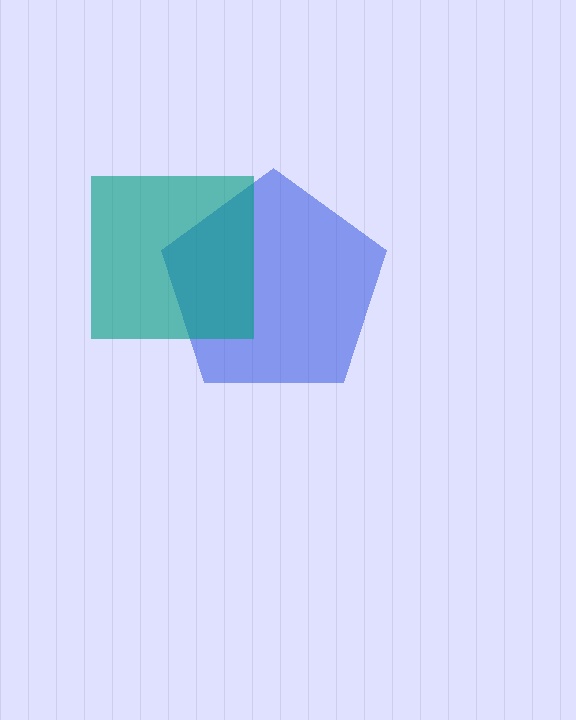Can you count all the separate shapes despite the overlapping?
Yes, there are 2 separate shapes.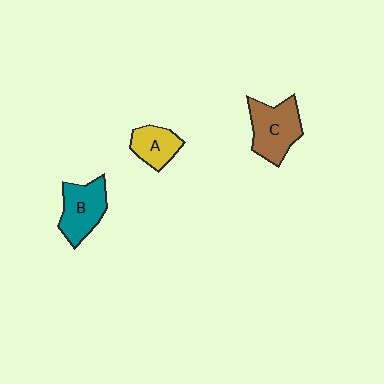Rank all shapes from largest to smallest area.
From largest to smallest: C (brown), B (teal), A (yellow).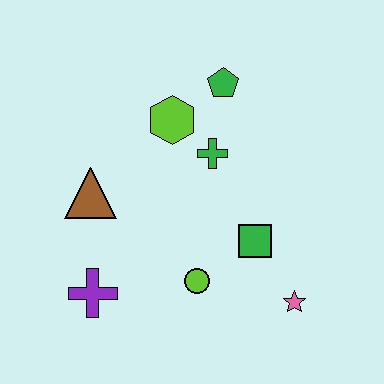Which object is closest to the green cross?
The lime hexagon is closest to the green cross.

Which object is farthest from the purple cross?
The green pentagon is farthest from the purple cross.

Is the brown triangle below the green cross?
Yes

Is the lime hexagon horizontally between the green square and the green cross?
No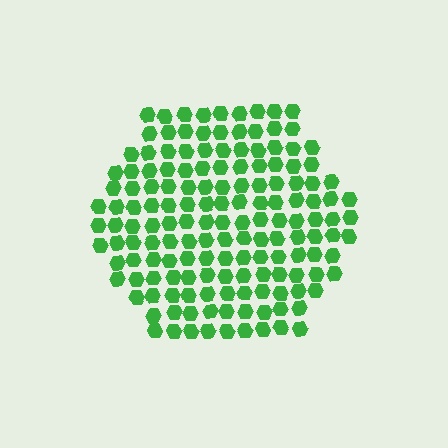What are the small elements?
The small elements are hexagons.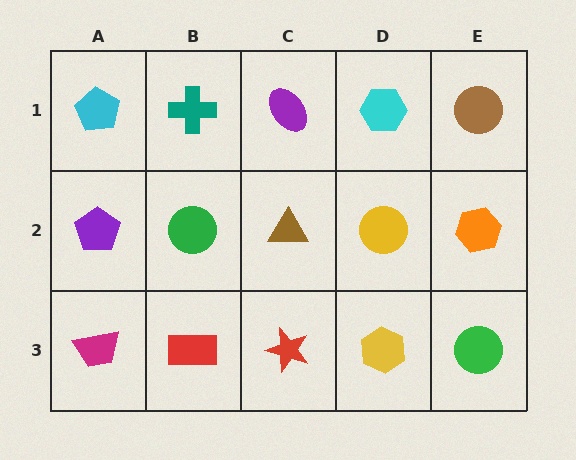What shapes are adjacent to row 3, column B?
A green circle (row 2, column B), a magenta trapezoid (row 3, column A), a red star (row 3, column C).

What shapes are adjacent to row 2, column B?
A teal cross (row 1, column B), a red rectangle (row 3, column B), a purple pentagon (row 2, column A), a brown triangle (row 2, column C).